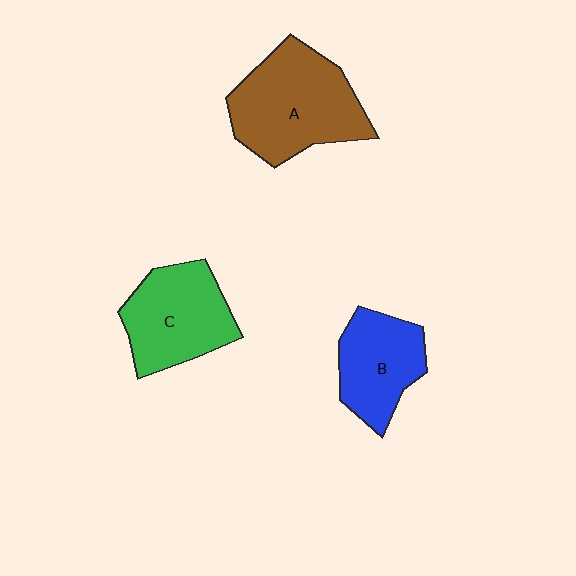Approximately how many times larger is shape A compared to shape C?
Approximately 1.2 times.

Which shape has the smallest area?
Shape B (blue).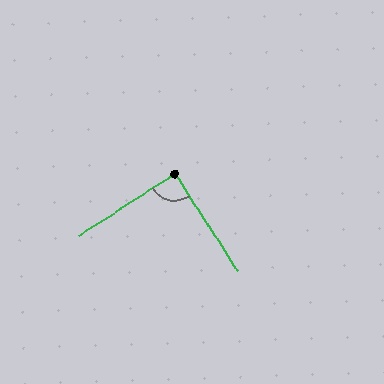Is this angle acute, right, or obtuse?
It is approximately a right angle.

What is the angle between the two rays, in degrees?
Approximately 90 degrees.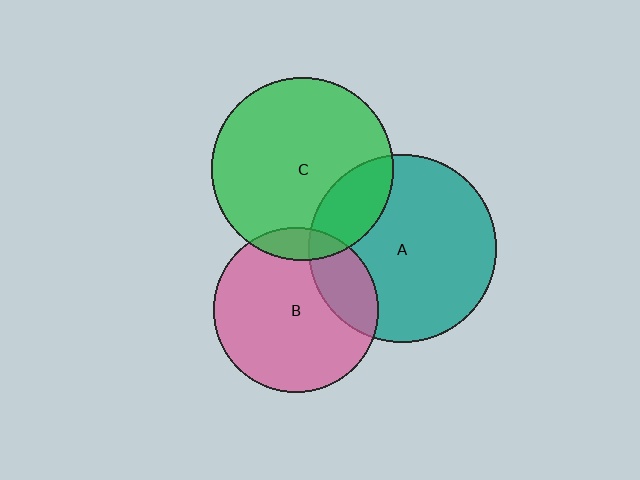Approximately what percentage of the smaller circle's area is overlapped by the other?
Approximately 20%.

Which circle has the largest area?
Circle A (teal).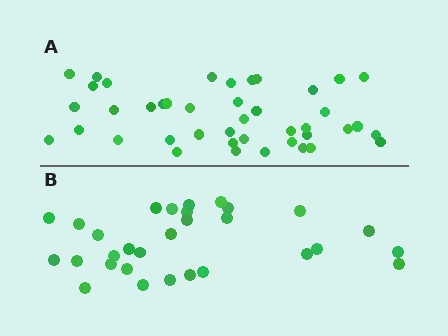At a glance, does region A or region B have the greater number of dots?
Region A (the top region) has more dots.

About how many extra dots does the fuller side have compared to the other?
Region A has roughly 12 or so more dots than region B.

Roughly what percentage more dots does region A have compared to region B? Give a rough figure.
About 40% more.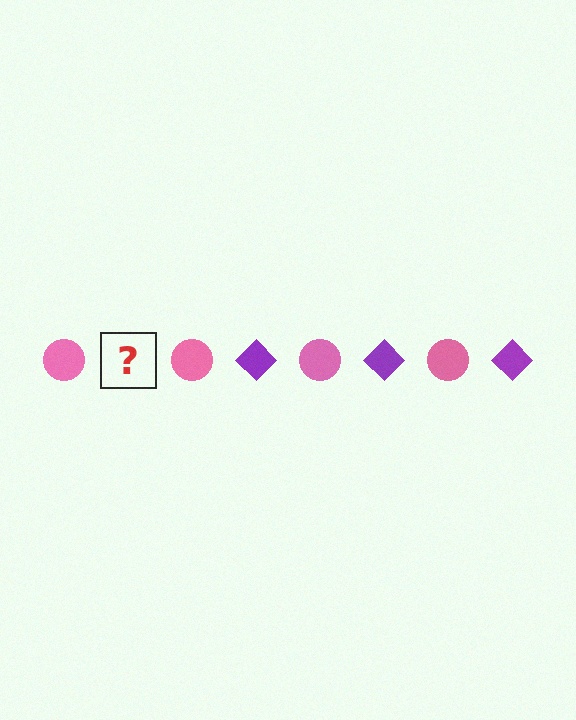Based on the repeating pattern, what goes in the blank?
The blank should be a purple diamond.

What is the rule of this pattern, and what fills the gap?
The rule is that the pattern alternates between pink circle and purple diamond. The gap should be filled with a purple diamond.